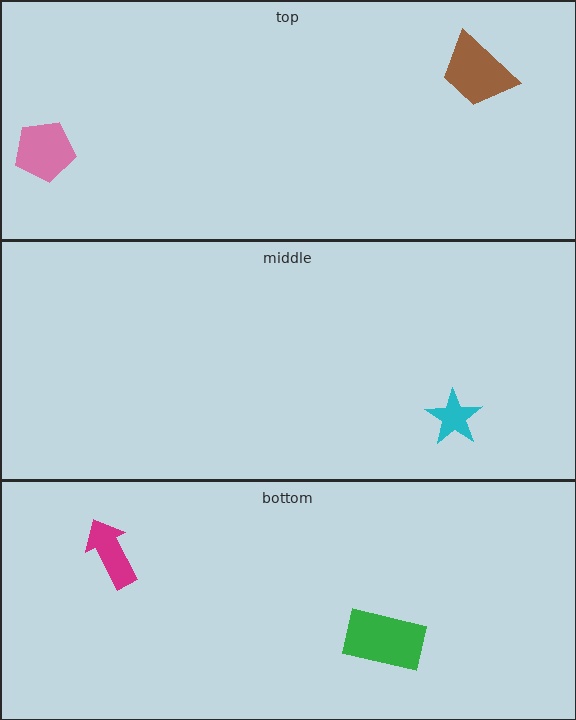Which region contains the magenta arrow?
The bottom region.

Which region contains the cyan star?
The middle region.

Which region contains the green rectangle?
The bottom region.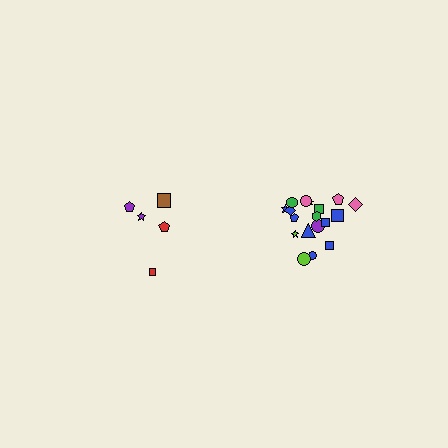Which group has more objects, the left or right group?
The right group.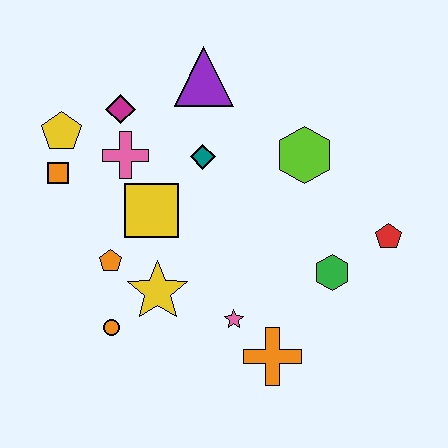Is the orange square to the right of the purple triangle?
No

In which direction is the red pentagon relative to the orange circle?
The red pentagon is to the right of the orange circle.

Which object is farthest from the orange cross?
The yellow pentagon is farthest from the orange cross.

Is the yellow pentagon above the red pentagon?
Yes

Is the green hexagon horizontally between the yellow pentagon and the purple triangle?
No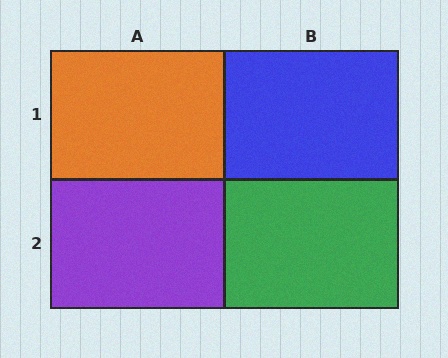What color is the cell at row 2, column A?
Purple.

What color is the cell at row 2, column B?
Green.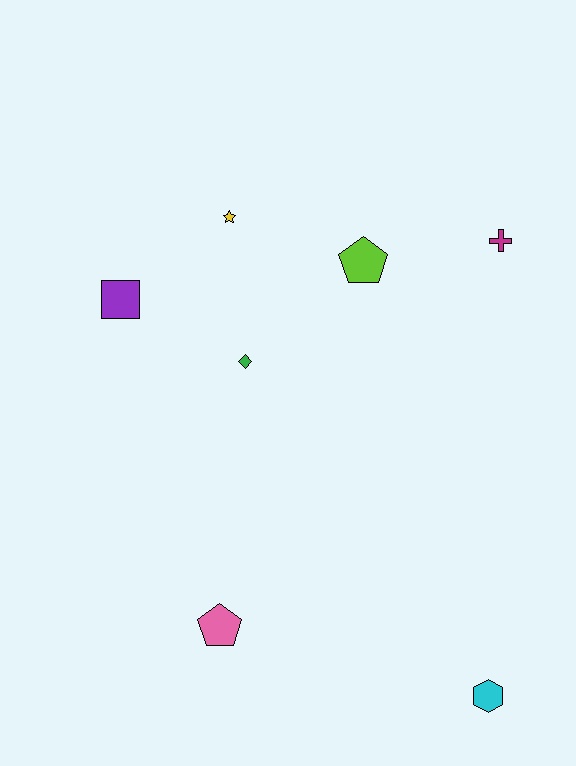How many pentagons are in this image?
There are 2 pentagons.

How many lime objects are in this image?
There is 1 lime object.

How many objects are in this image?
There are 7 objects.